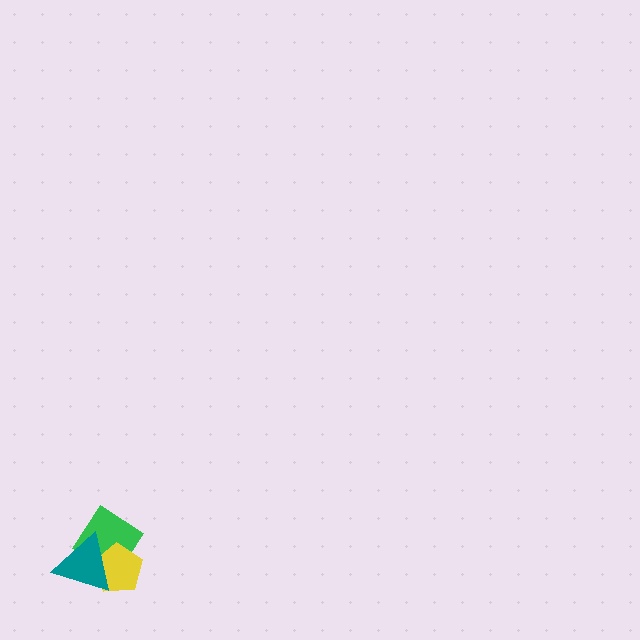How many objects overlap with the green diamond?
2 objects overlap with the green diamond.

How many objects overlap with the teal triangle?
2 objects overlap with the teal triangle.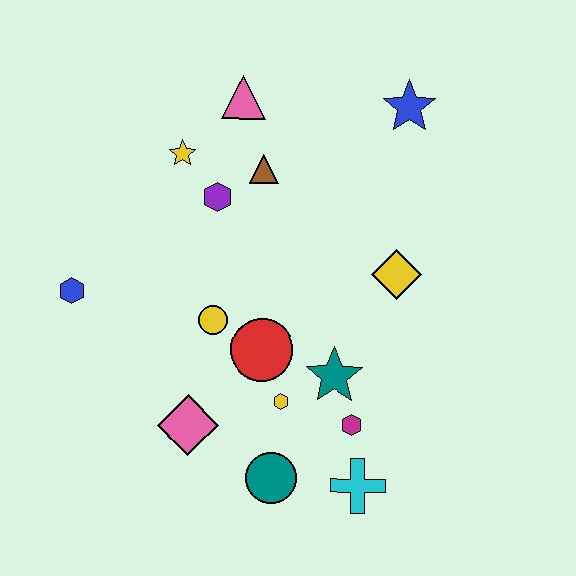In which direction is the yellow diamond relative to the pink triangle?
The yellow diamond is below the pink triangle.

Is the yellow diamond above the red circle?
Yes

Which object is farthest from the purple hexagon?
The cyan cross is farthest from the purple hexagon.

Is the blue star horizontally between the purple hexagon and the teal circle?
No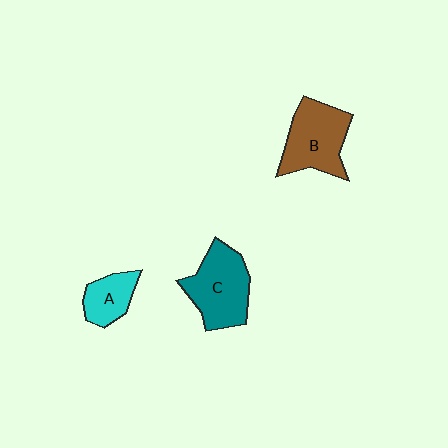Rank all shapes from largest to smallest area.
From largest to smallest: C (teal), B (brown), A (cyan).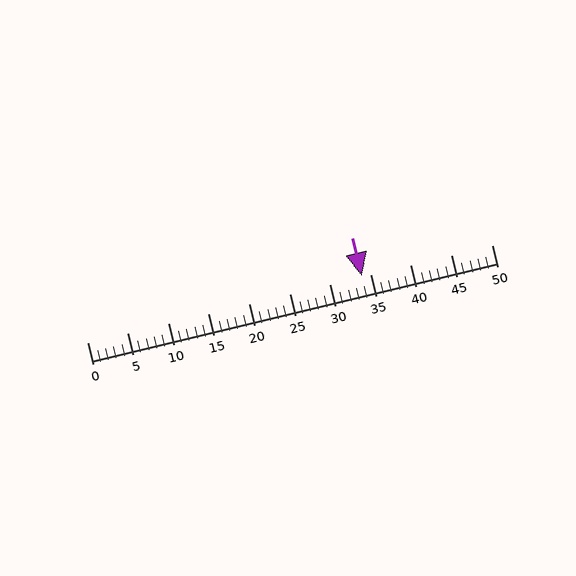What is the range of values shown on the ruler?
The ruler shows values from 0 to 50.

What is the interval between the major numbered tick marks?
The major tick marks are spaced 5 units apart.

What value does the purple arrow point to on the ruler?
The purple arrow points to approximately 34.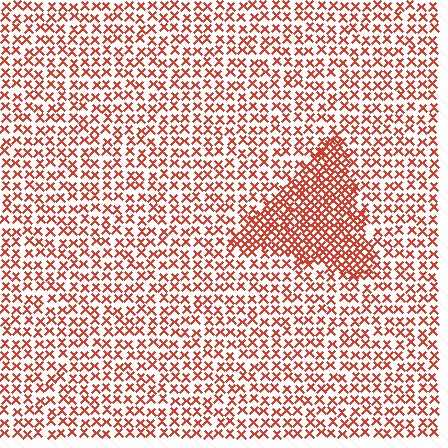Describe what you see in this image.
The image contains small red elements arranged at two different densities. A triangle-shaped region is visible where the elements are more densely packed than the surrounding area.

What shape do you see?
I see a triangle.